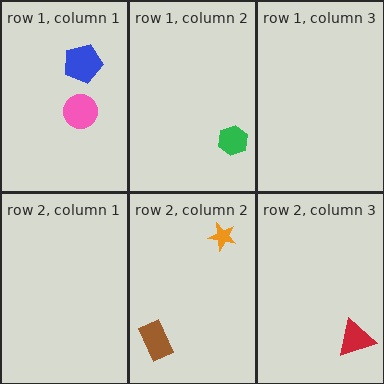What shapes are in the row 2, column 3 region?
The red triangle.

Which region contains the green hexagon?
The row 1, column 2 region.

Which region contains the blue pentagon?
The row 1, column 1 region.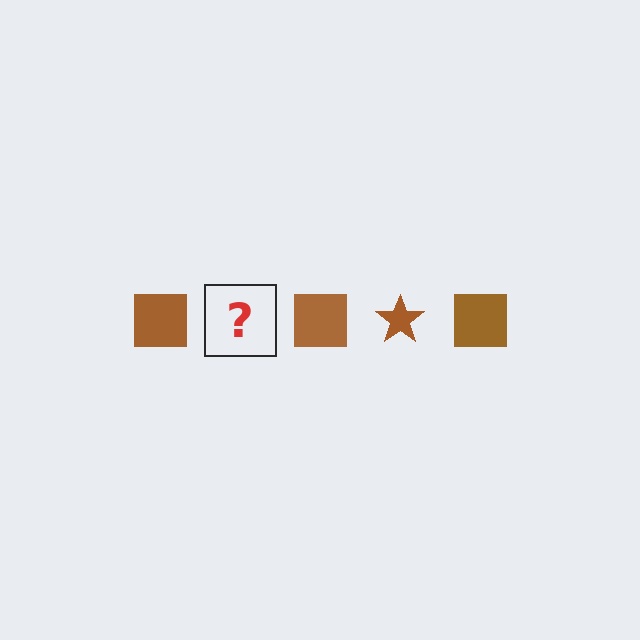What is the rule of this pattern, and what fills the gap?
The rule is that the pattern cycles through square, star shapes in brown. The gap should be filled with a brown star.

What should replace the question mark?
The question mark should be replaced with a brown star.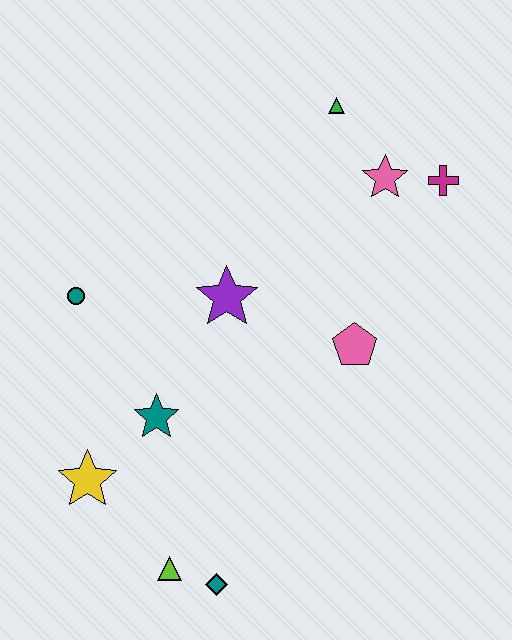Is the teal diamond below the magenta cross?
Yes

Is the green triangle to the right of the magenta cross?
No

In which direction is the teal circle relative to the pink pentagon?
The teal circle is to the left of the pink pentagon.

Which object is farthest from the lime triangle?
The green triangle is farthest from the lime triangle.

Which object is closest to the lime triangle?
The teal diamond is closest to the lime triangle.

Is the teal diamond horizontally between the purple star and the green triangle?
No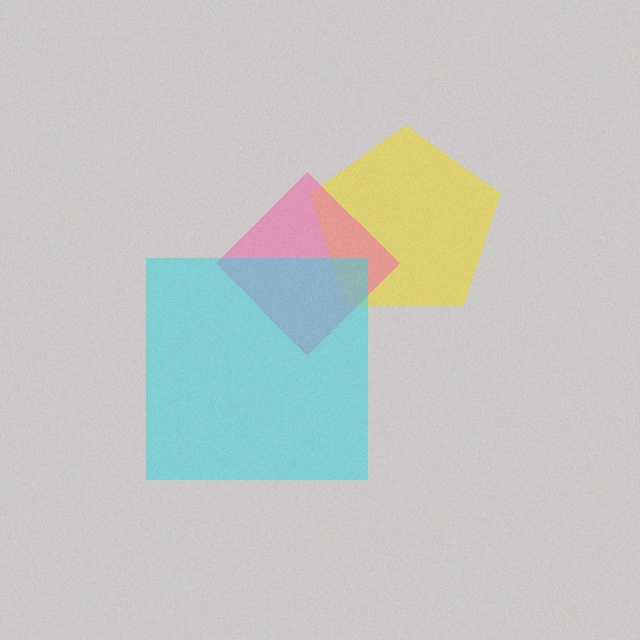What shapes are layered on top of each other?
The layered shapes are: a yellow pentagon, a pink diamond, a cyan square.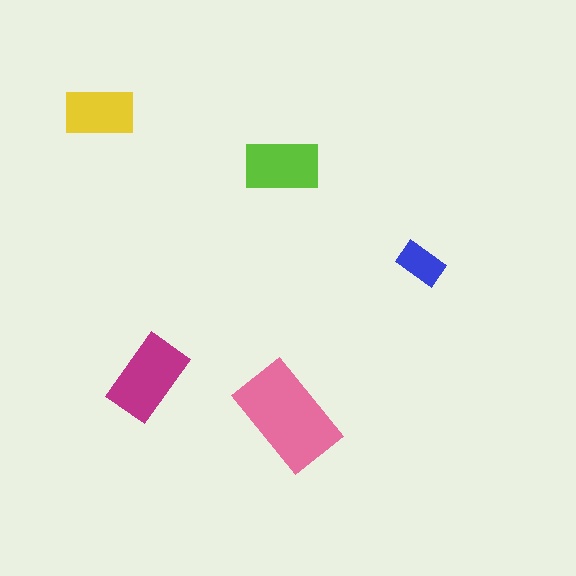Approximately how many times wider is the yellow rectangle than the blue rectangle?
About 1.5 times wider.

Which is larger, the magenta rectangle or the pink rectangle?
The pink one.